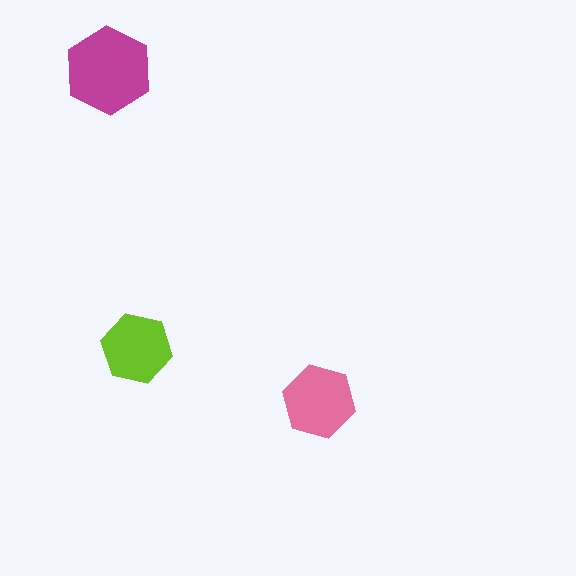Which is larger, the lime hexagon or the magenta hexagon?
The magenta one.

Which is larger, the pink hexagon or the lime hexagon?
The pink one.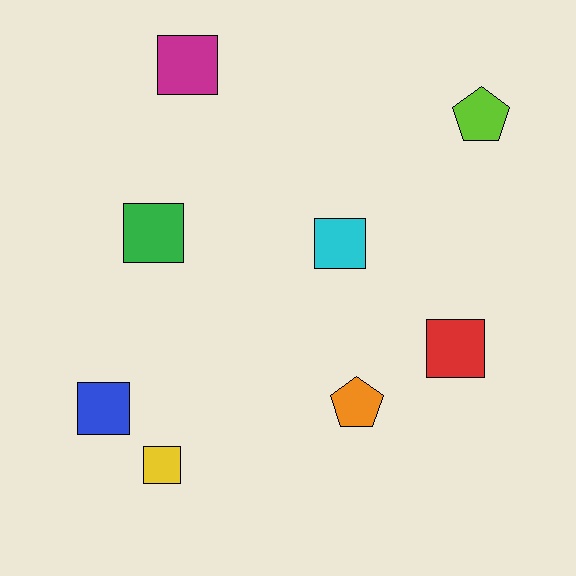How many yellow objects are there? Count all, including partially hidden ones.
There is 1 yellow object.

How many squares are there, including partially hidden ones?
There are 6 squares.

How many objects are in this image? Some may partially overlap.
There are 8 objects.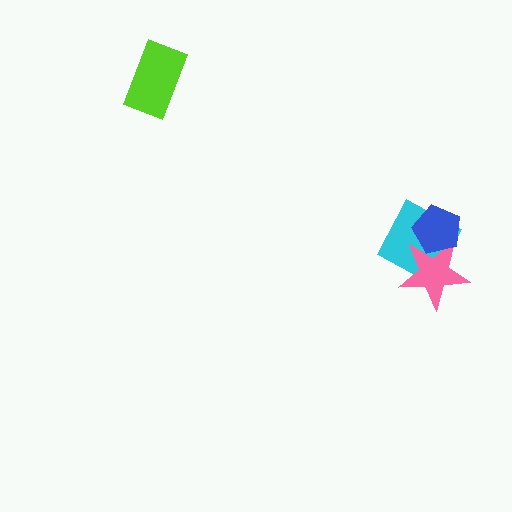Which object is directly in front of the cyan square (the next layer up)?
The pink star is directly in front of the cyan square.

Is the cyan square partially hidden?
Yes, it is partially covered by another shape.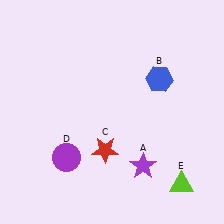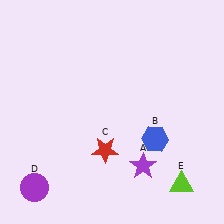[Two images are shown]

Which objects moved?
The objects that moved are: the blue hexagon (B), the purple circle (D).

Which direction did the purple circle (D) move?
The purple circle (D) moved left.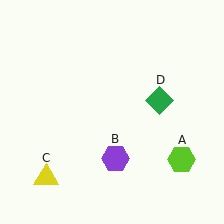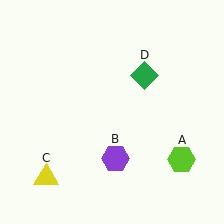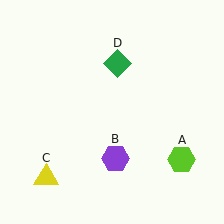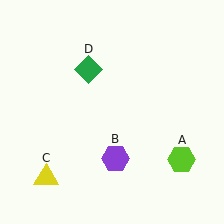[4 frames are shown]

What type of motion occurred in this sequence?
The green diamond (object D) rotated counterclockwise around the center of the scene.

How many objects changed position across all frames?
1 object changed position: green diamond (object D).